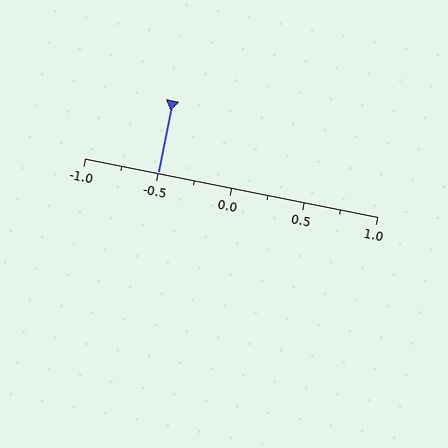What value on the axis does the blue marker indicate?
The marker indicates approximately -0.5.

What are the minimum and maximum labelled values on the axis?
The axis runs from -1.0 to 1.0.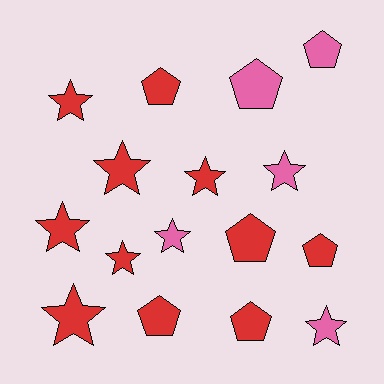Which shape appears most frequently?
Star, with 9 objects.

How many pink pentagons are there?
There are 2 pink pentagons.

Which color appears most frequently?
Red, with 11 objects.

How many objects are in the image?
There are 16 objects.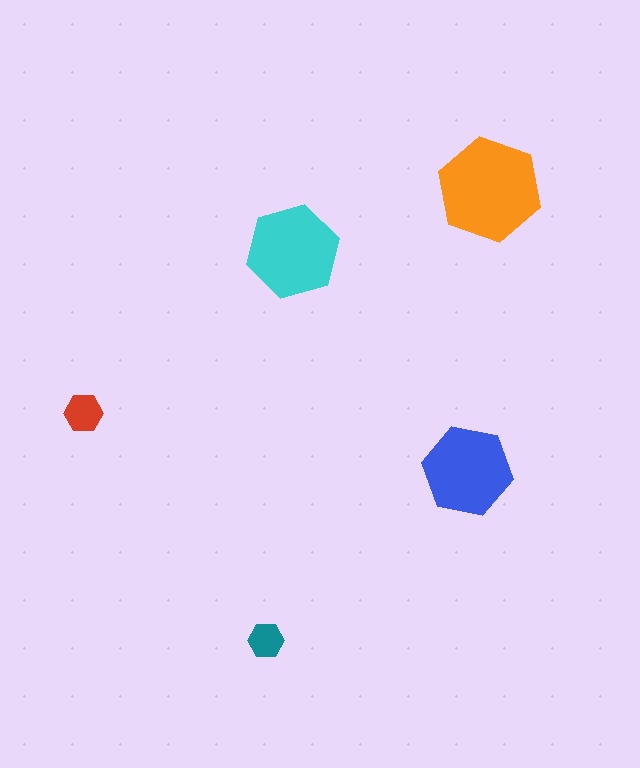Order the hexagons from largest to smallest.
the orange one, the cyan one, the blue one, the red one, the teal one.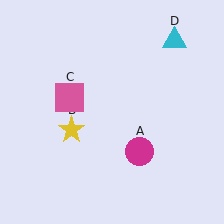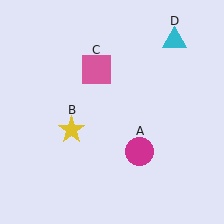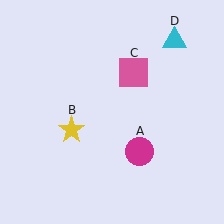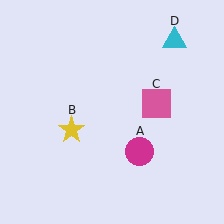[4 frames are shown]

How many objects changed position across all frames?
1 object changed position: pink square (object C).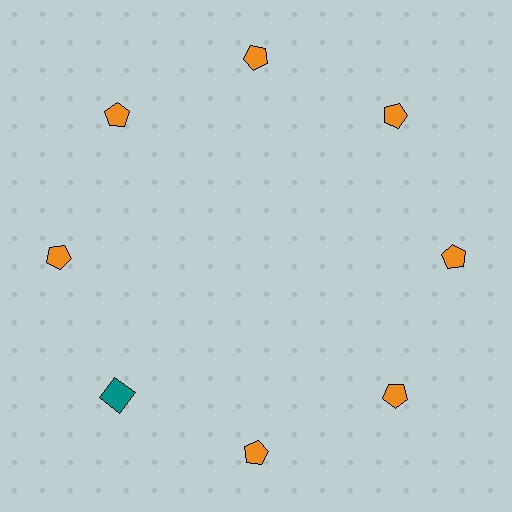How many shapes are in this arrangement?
There are 8 shapes arranged in a ring pattern.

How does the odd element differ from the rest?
It differs in both color (teal instead of orange) and shape (square instead of pentagon).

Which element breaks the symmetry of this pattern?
The teal square at roughly the 8 o'clock position breaks the symmetry. All other shapes are orange pentagons.